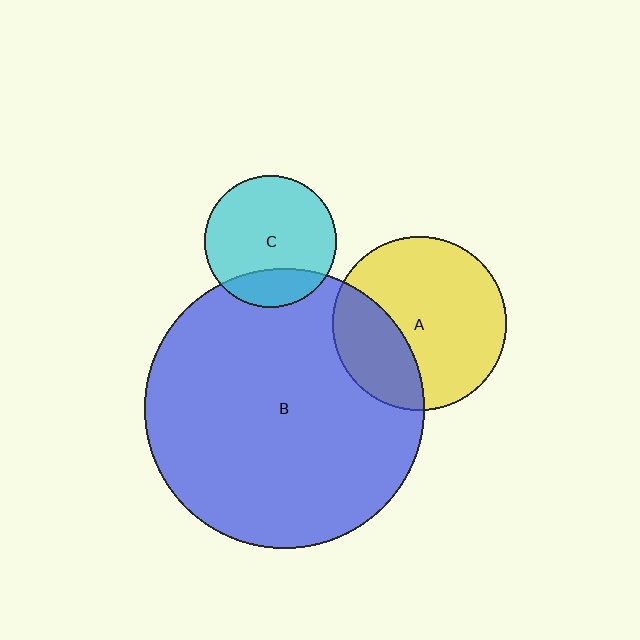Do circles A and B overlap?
Yes.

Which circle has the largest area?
Circle B (blue).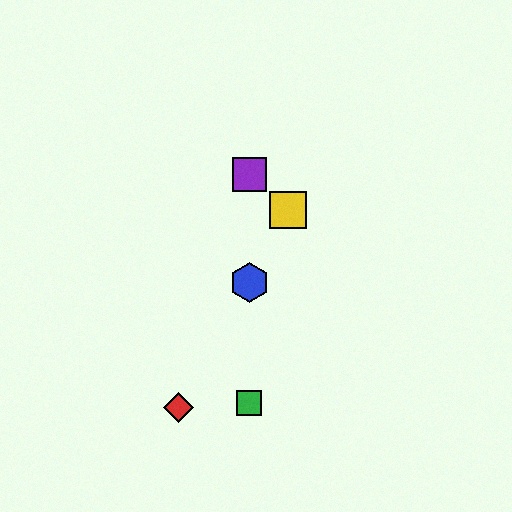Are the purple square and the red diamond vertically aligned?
No, the purple square is at x≈249 and the red diamond is at x≈178.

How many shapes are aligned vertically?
3 shapes (the blue hexagon, the green square, the purple square) are aligned vertically.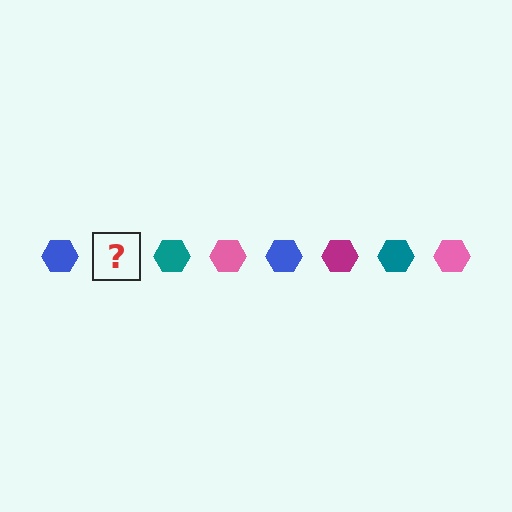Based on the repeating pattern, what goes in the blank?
The blank should be a magenta hexagon.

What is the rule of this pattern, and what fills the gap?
The rule is that the pattern cycles through blue, magenta, teal, pink hexagons. The gap should be filled with a magenta hexagon.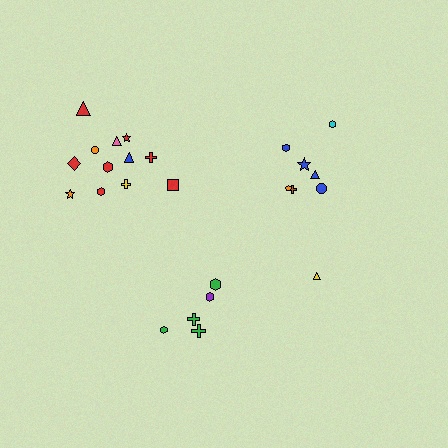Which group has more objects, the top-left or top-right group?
The top-left group.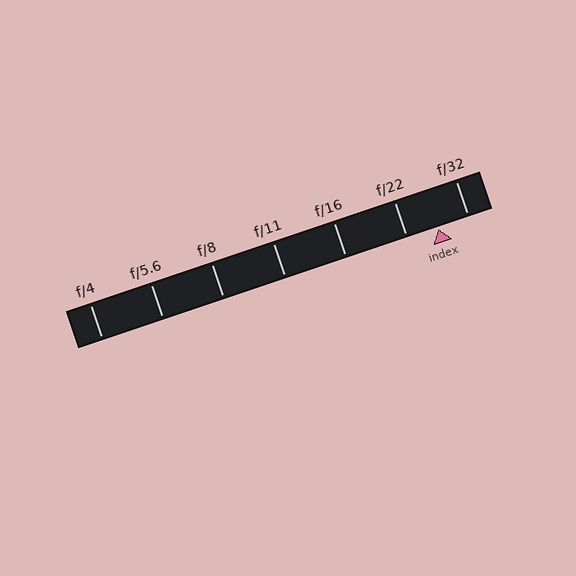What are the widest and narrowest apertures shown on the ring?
The widest aperture shown is f/4 and the narrowest is f/32.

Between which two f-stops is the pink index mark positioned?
The index mark is between f/22 and f/32.